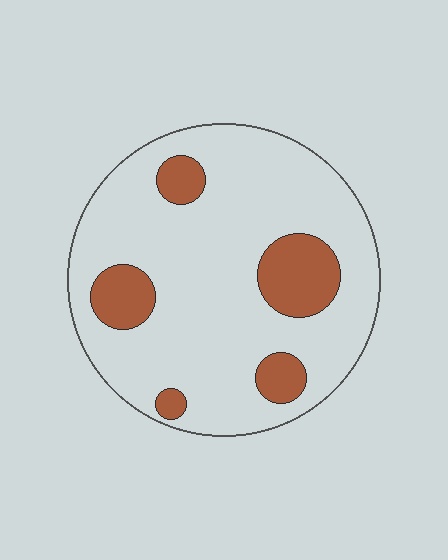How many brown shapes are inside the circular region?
5.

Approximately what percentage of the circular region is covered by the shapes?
Approximately 20%.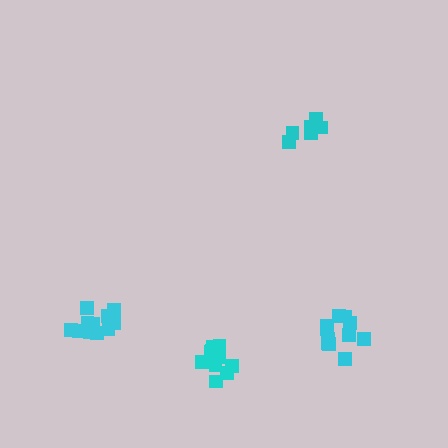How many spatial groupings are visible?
There are 4 spatial groupings.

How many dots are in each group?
Group 1: 12 dots, Group 2: 12 dots, Group 3: 10 dots, Group 4: 6 dots (40 total).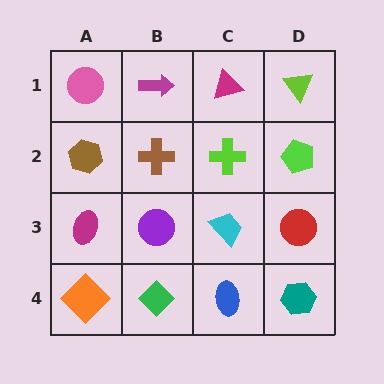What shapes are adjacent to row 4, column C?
A cyan trapezoid (row 3, column C), a green diamond (row 4, column B), a teal hexagon (row 4, column D).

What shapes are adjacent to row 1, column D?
A lime pentagon (row 2, column D), a magenta triangle (row 1, column C).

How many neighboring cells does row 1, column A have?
2.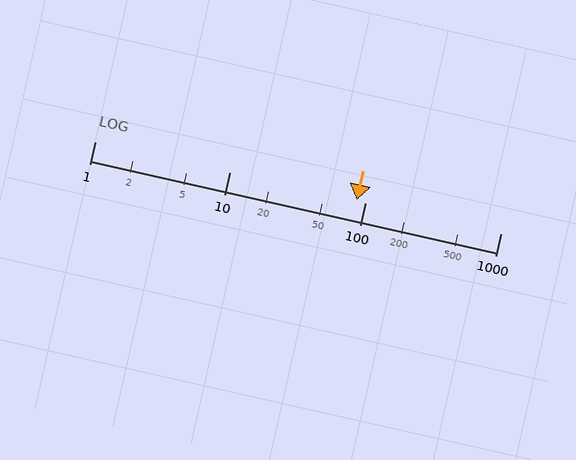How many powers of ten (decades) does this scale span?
The scale spans 3 decades, from 1 to 1000.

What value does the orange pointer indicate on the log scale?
The pointer indicates approximately 86.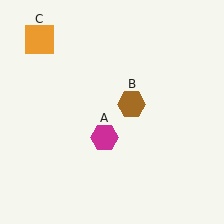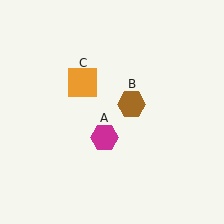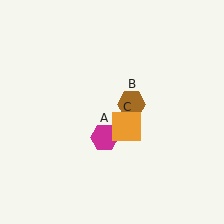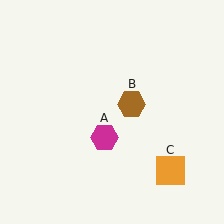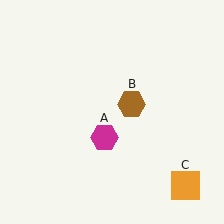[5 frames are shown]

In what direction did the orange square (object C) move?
The orange square (object C) moved down and to the right.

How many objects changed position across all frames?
1 object changed position: orange square (object C).